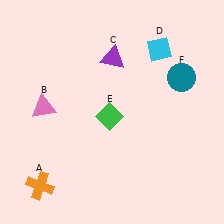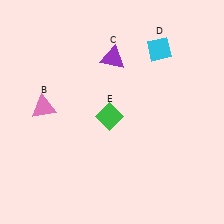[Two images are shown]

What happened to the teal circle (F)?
The teal circle (F) was removed in Image 2. It was in the top-right area of Image 1.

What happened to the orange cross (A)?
The orange cross (A) was removed in Image 2. It was in the bottom-left area of Image 1.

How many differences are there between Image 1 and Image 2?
There are 2 differences between the two images.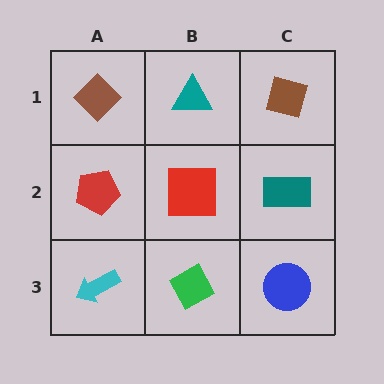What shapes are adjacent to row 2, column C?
A brown diamond (row 1, column C), a blue circle (row 3, column C), a red square (row 2, column B).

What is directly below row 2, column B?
A green diamond.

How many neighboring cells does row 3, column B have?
3.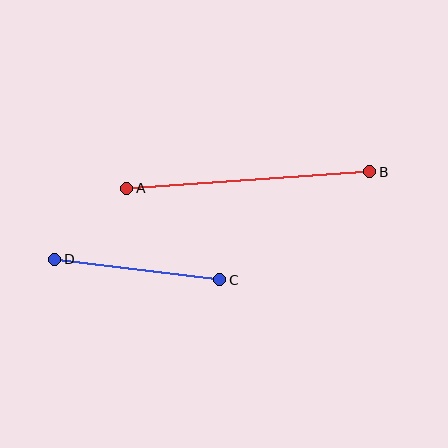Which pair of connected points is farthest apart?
Points A and B are farthest apart.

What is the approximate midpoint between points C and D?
The midpoint is at approximately (137, 269) pixels.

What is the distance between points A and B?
The distance is approximately 244 pixels.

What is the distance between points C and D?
The distance is approximately 166 pixels.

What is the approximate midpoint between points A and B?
The midpoint is at approximately (248, 180) pixels.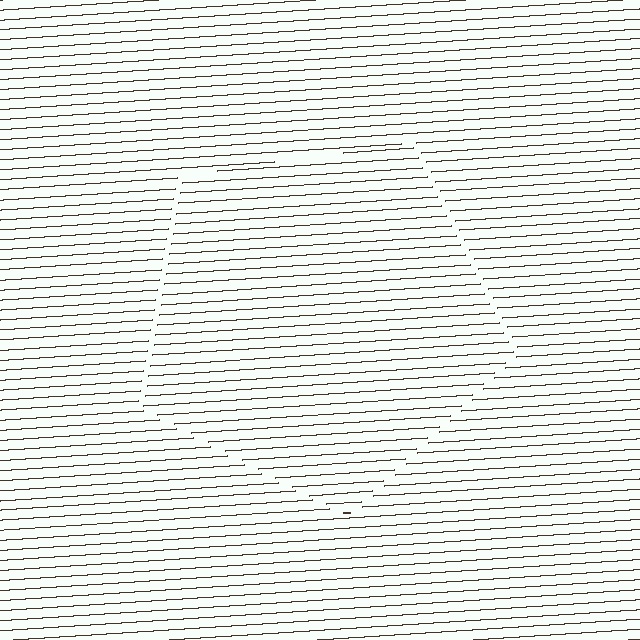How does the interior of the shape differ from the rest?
The interior of the shape contains the same grating, shifted by half a period — the contour is defined by the phase discontinuity where line-ends from the inner and outer gratings abut.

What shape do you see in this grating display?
An illusory pentagon. The interior of the shape contains the same grating, shifted by half a period — the contour is defined by the phase discontinuity where line-ends from the inner and outer gratings abut.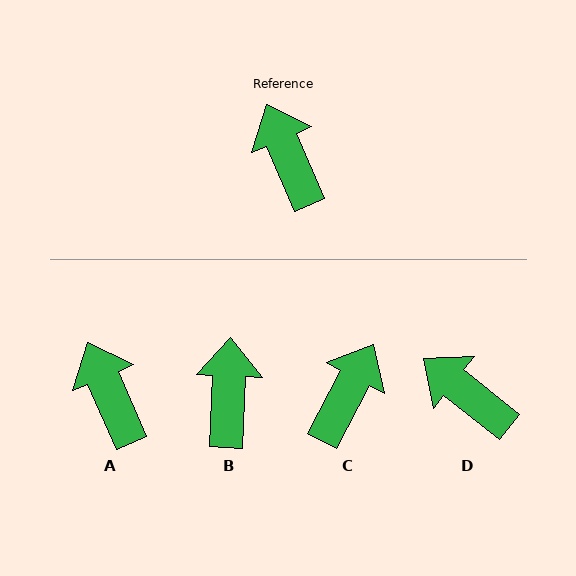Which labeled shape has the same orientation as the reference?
A.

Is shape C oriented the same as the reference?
No, it is off by about 51 degrees.